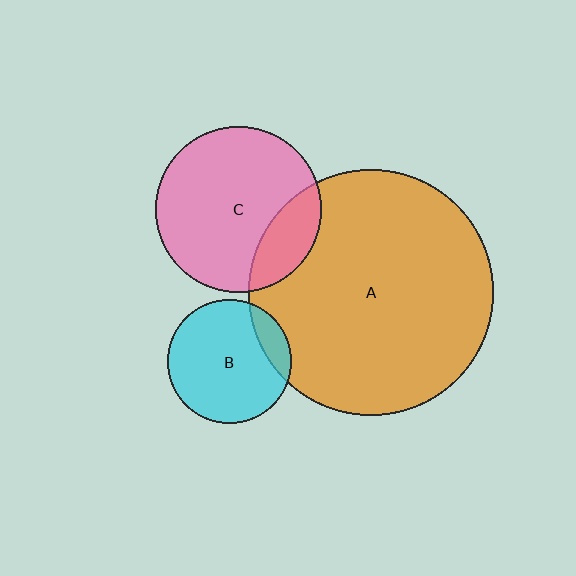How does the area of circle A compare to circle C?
Approximately 2.2 times.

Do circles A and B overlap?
Yes.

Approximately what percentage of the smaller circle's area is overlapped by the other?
Approximately 15%.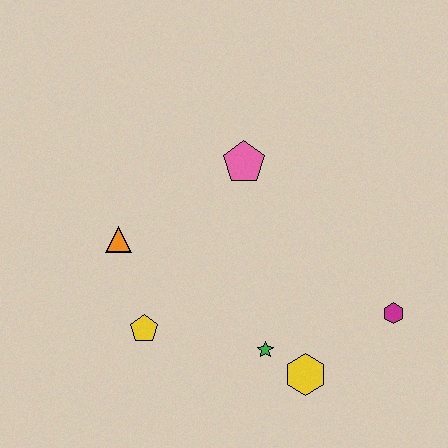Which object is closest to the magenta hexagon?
The yellow hexagon is closest to the magenta hexagon.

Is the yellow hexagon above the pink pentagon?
No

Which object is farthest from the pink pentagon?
The yellow hexagon is farthest from the pink pentagon.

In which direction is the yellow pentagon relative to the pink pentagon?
The yellow pentagon is below the pink pentagon.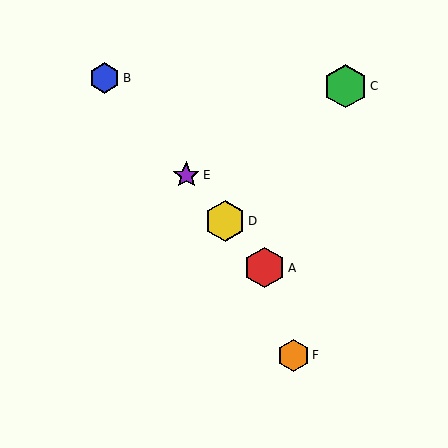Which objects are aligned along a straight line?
Objects A, B, D, E are aligned along a straight line.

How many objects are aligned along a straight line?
4 objects (A, B, D, E) are aligned along a straight line.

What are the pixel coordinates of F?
Object F is at (293, 355).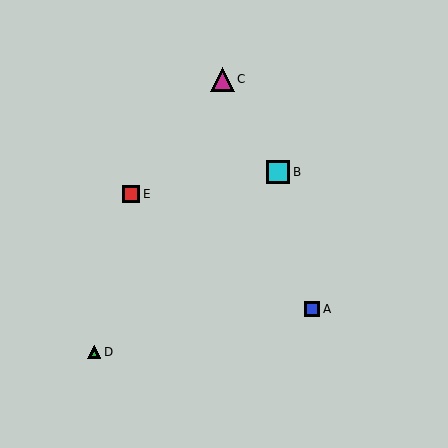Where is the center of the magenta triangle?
The center of the magenta triangle is at (222, 79).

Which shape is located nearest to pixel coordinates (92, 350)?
The green triangle (labeled D) at (94, 352) is nearest to that location.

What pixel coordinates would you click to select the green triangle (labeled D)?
Click at (94, 352) to select the green triangle D.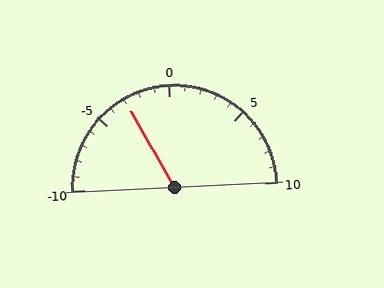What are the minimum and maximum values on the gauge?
The gauge ranges from -10 to 10.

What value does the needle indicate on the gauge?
The needle indicates approximately -3.